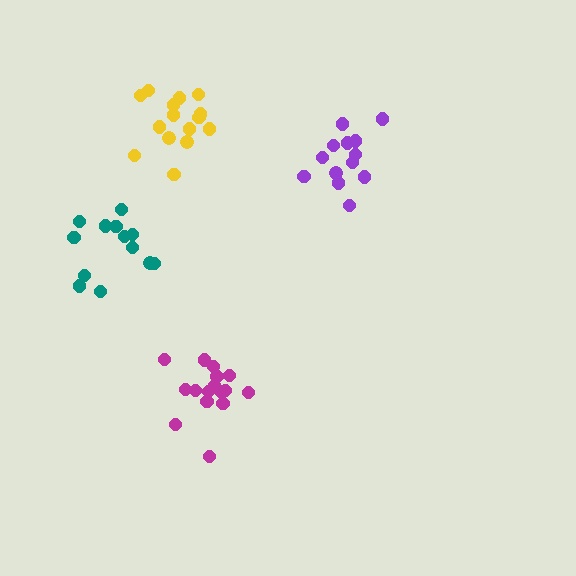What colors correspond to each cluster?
The clusters are colored: purple, teal, magenta, yellow.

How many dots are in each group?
Group 1: 13 dots, Group 2: 13 dots, Group 3: 16 dots, Group 4: 16 dots (58 total).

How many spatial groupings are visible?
There are 4 spatial groupings.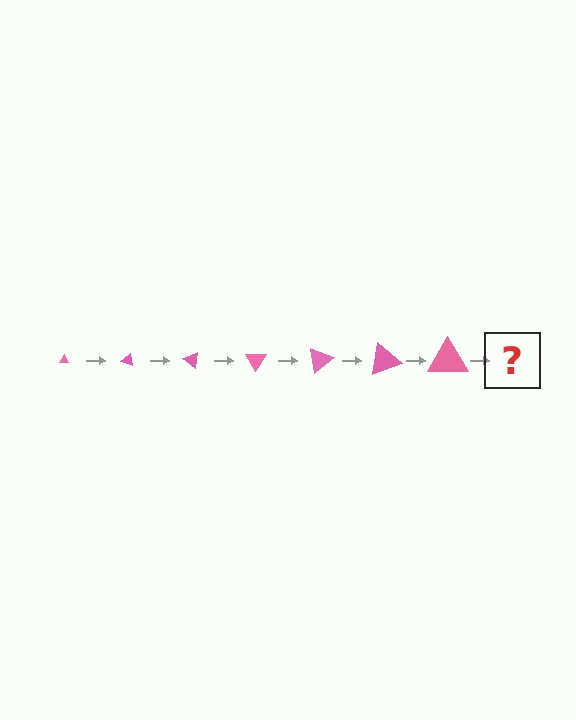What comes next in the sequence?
The next element should be a triangle, larger than the previous one and rotated 140 degrees from the start.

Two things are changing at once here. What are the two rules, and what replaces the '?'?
The two rules are that the triangle grows larger each step and it rotates 20 degrees each step. The '?' should be a triangle, larger than the previous one and rotated 140 degrees from the start.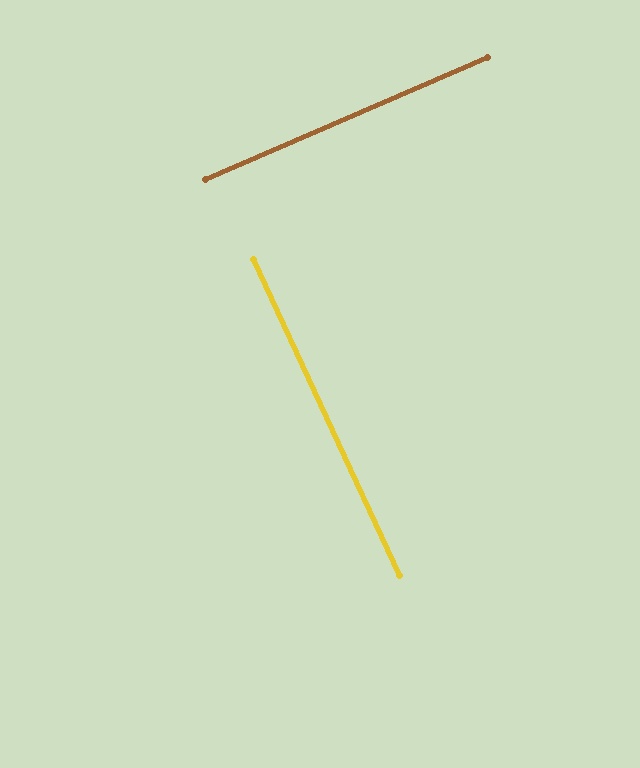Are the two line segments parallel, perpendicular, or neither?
Perpendicular — they meet at approximately 88°.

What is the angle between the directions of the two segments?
Approximately 88 degrees.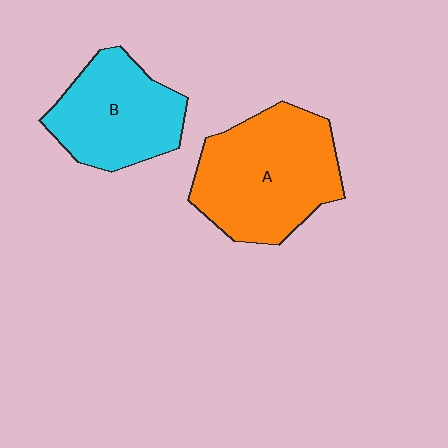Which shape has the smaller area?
Shape B (cyan).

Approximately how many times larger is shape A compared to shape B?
Approximately 1.3 times.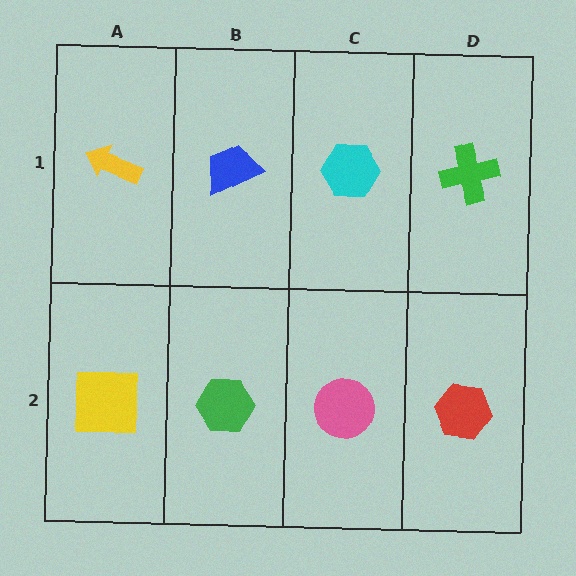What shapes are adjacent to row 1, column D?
A red hexagon (row 2, column D), a cyan hexagon (row 1, column C).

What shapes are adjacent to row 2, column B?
A blue trapezoid (row 1, column B), a yellow square (row 2, column A), a pink circle (row 2, column C).